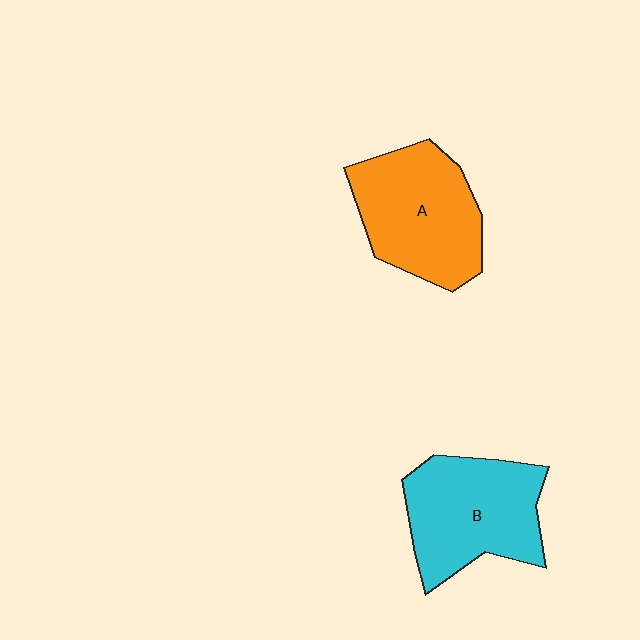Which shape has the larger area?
Shape B (cyan).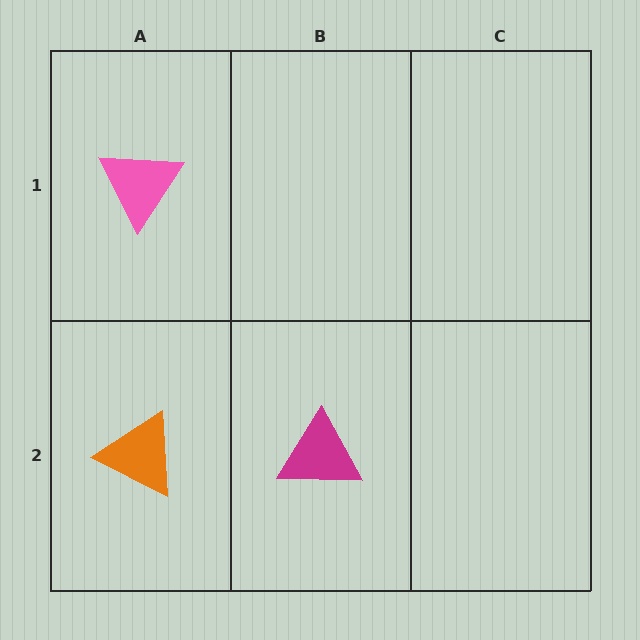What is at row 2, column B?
A magenta triangle.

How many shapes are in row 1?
1 shape.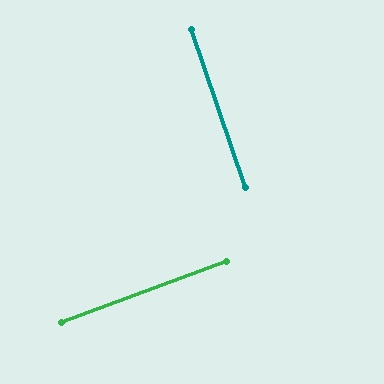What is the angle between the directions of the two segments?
Approximately 88 degrees.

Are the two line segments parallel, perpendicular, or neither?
Perpendicular — they meet at approximately 88°.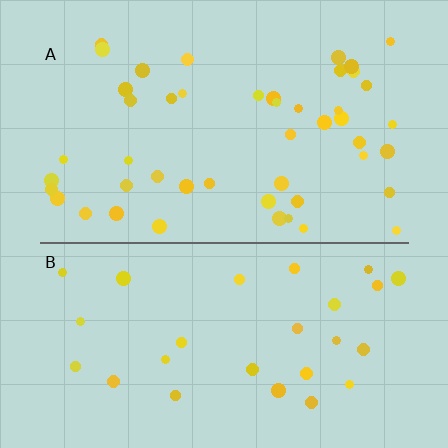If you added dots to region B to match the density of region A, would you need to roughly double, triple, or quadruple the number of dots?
Approximately double.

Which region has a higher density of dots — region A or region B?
A (the top).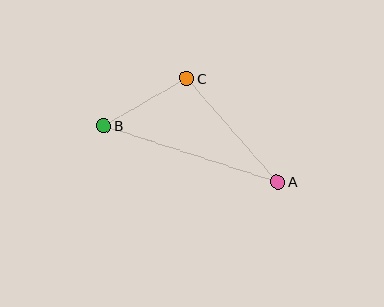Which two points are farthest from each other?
Points A and B are farthest from each other.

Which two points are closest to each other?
Points B and C are closest to each other.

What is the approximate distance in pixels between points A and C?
The distance between A and C is approximately 138 pixels.